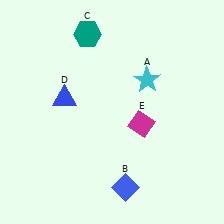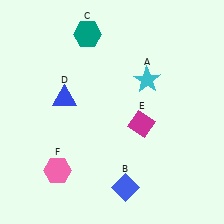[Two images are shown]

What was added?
A pink hexagon (F) was added in Image 2.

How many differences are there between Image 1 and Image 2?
There is 1 difference between the two images.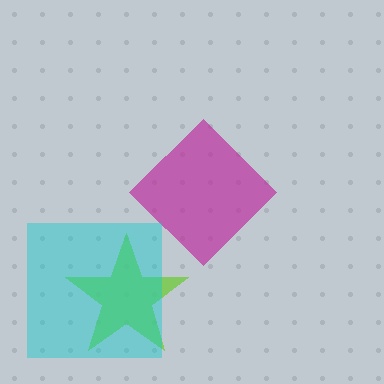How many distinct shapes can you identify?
There are 3 distinct shapes: a lime star, a magenta diamond, a cyan square.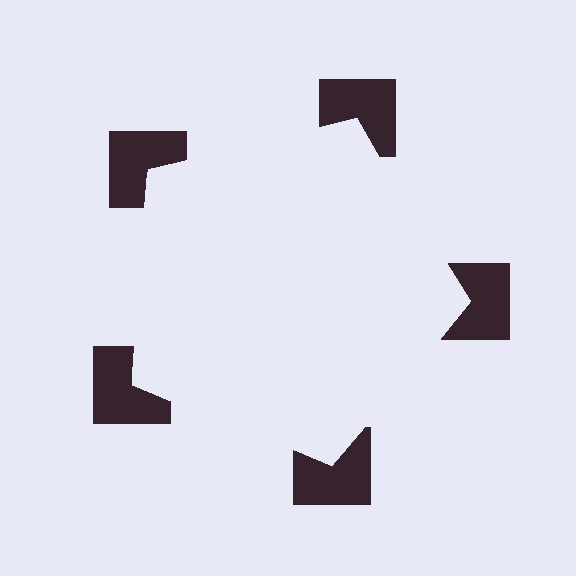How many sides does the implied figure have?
5 sides.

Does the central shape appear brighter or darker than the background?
It typically appears slightly brighter than the background, even though no actual brightness change is drawn.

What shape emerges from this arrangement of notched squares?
An illusory pentagon — its edges are inferred from the aligned wedge cuts in the notched squares, not physically drawn.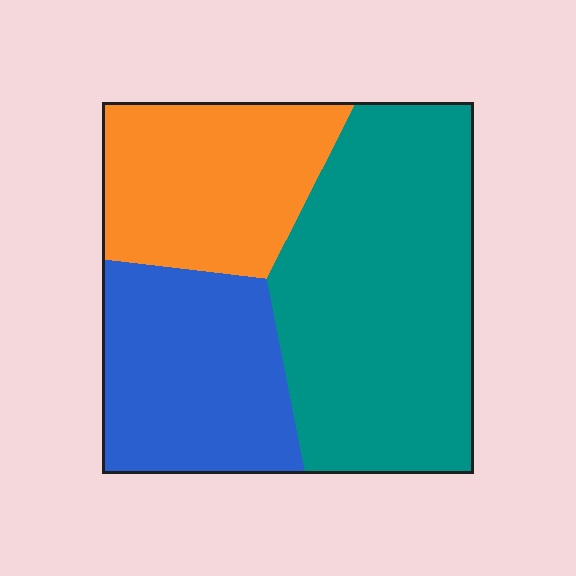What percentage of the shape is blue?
Blue takes up between a sixth and a third of the shape.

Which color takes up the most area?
Teal, at roughly 45%.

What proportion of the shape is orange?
Orange takes up about one quarter (1/4) of the shape.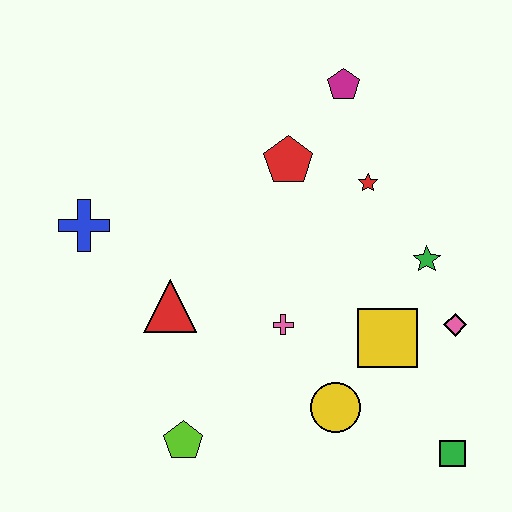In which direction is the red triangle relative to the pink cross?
The red triangle is to the left of the pink cross.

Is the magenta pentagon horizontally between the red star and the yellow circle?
Yes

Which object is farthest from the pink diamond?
The blue cross is farthest from the pink diamond.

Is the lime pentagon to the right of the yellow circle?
No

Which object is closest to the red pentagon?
The red star is closest to the red pentagon.